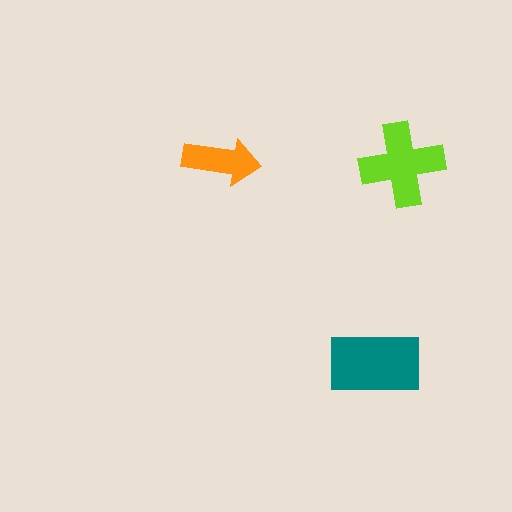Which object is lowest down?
The teal rectangle is bottommost.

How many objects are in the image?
There are 3 objects in the image.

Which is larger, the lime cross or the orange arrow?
The lime cross.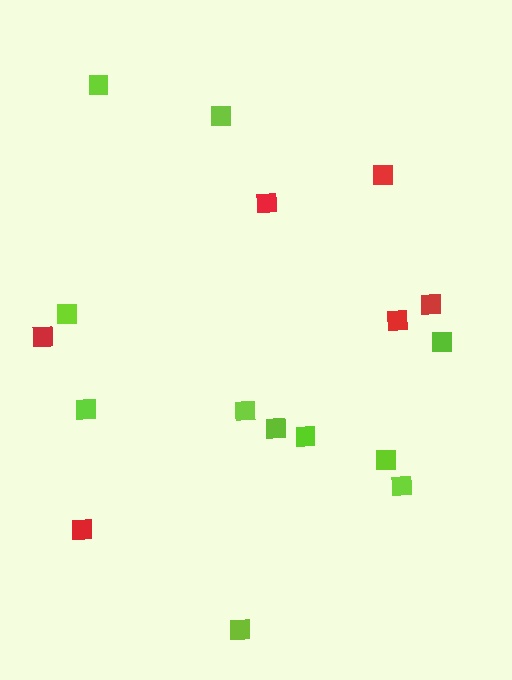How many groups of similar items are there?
There are 2 groups: one group of lime squares (11) and one group of red squares (6).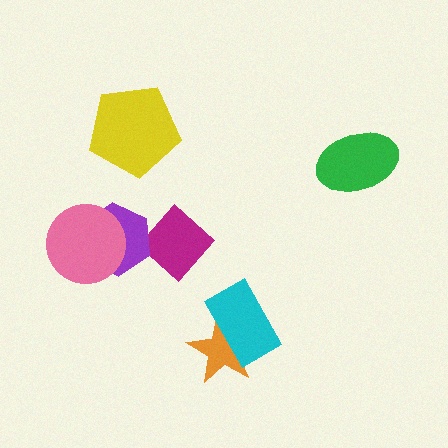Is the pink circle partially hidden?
No, no other shape covers it.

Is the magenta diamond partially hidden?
Yes, it is partially covered by another shape.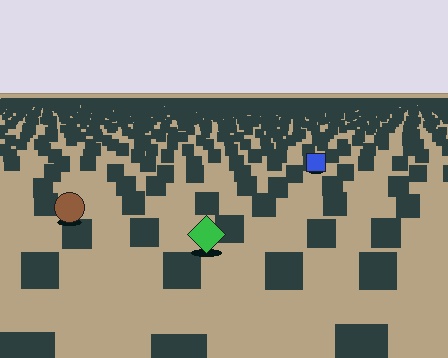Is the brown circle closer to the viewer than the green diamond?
No. The green diamond is closer — you can tell from the texture gradient: the ground texture is coarser near it.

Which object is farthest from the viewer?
The blue square is farthest from the viewer. It appears smaller and the ground texture around it is denser.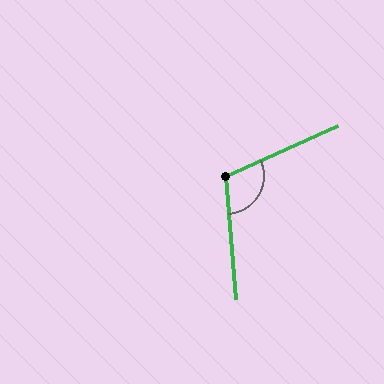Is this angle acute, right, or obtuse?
It is obtuse.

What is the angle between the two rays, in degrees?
Approximately 109 degrees.